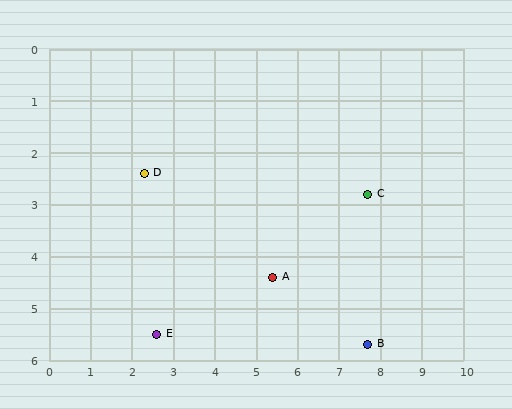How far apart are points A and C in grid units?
Points A and C are about 2.8 grid units apart.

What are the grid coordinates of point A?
Point A is at approximately (5.4, 4.4).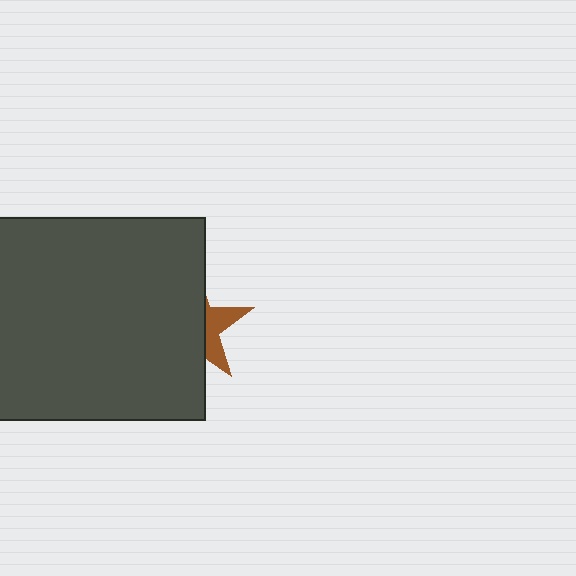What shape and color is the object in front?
The object in front is a dark gray rectangle.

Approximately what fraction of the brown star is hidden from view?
Roughly 68% of the brown star is hidden behind the dark gray rectangle.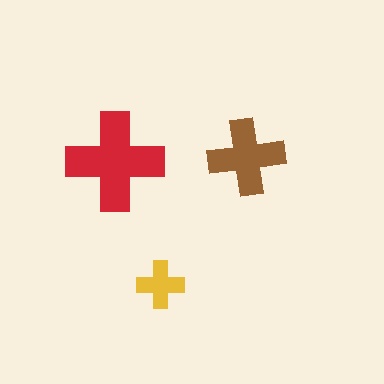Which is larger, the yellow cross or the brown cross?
The brown one.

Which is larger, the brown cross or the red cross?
The red one.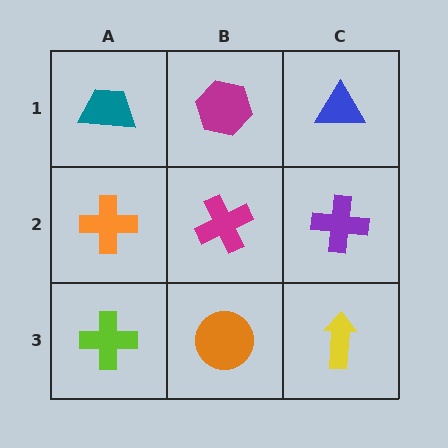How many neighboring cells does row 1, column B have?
3.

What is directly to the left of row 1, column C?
A magenta hexagon.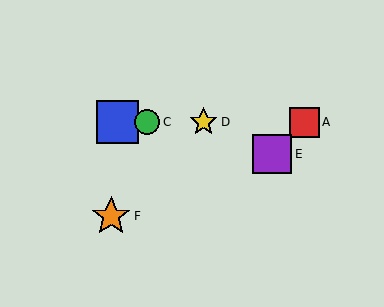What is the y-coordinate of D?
Object D is at y≈122.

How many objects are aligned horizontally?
4 objects (A, B, C, D) are aligned horizontally.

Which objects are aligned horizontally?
Objects A, B, C, D are aligned horizontally.